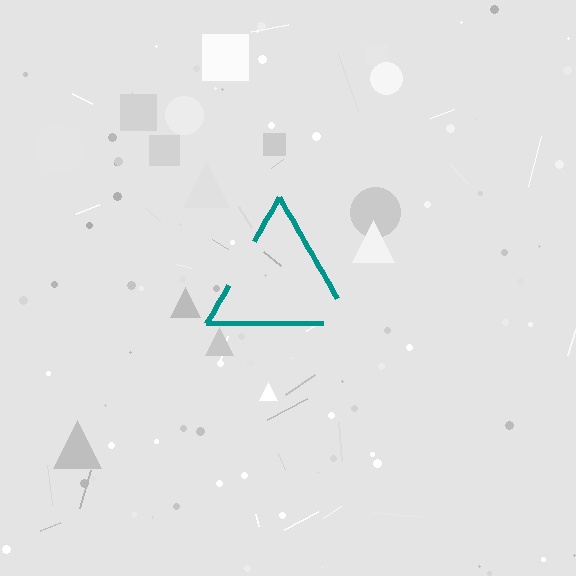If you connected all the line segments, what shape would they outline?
They would outline a triangle.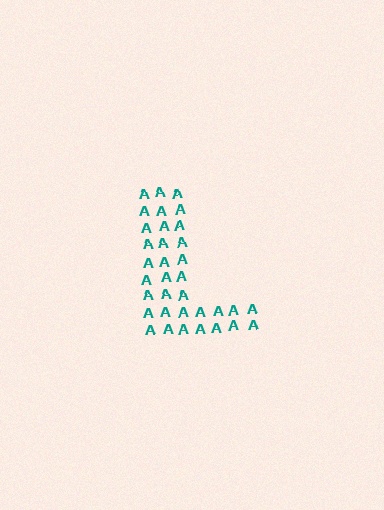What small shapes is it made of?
It is made of small letter A's.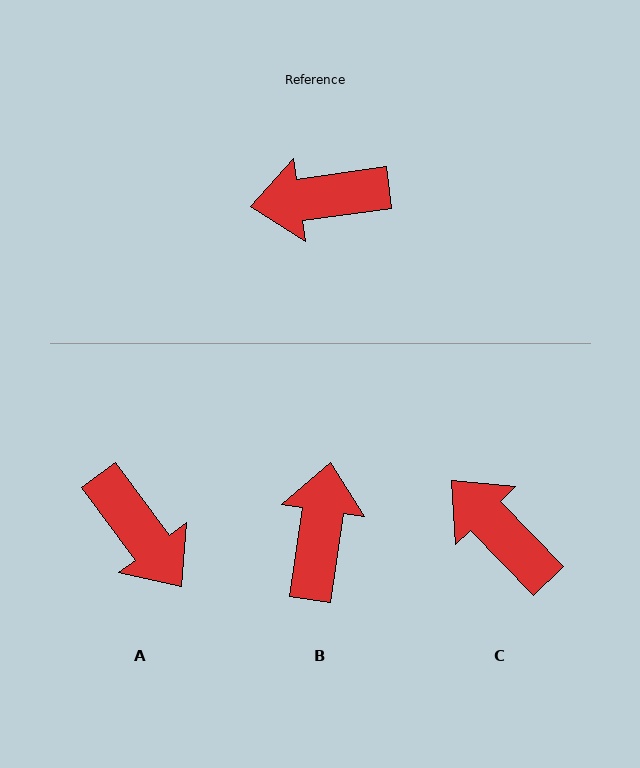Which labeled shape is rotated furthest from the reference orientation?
A, about 119 degrees away.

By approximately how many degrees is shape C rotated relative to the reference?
Approximately 54 degrees clockwise.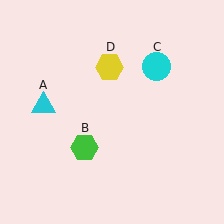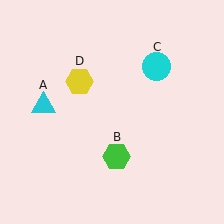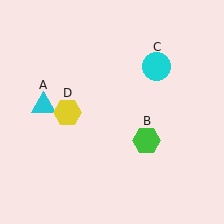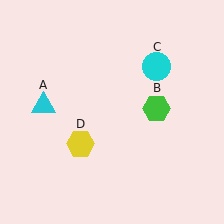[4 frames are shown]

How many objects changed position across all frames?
2 objects changed position: green hexagon (object B), yellow hexagon (object D).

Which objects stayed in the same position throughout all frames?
Cyan triangle (object A) and cyan circle (object C) remained stationary.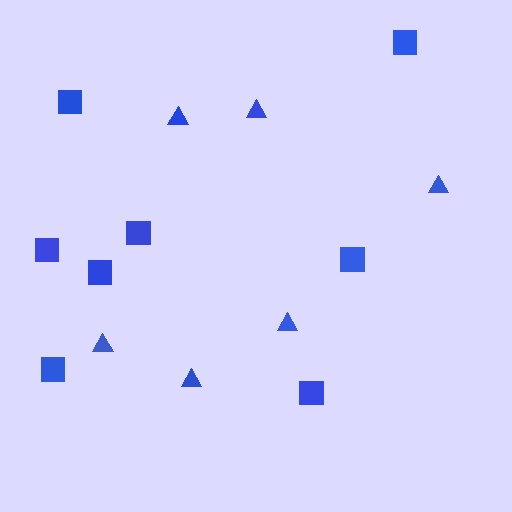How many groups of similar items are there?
There are 2 groups: one group of squares (8) and one group of triangles (6).